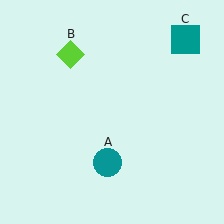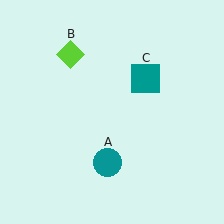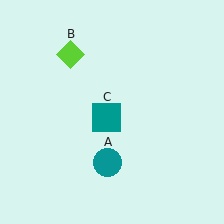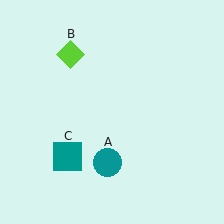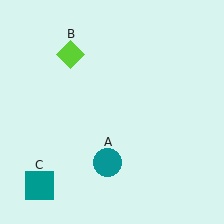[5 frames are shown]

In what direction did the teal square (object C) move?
The teal square (object C) moved down and to the left.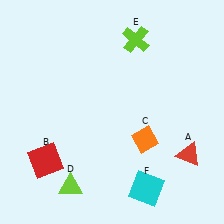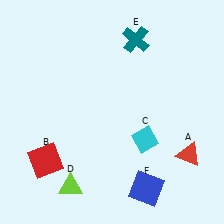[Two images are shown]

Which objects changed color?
C changed from orange to cyan. E changed from lime to teal. F changed from cyan to blue.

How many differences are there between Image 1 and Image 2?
There are 3 differences between the two images.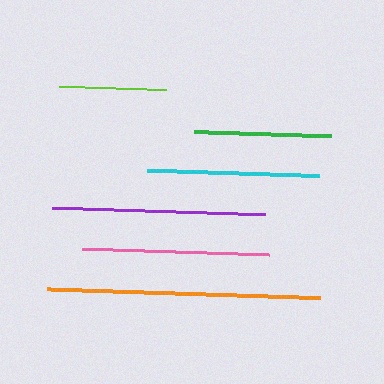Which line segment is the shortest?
The lime line is the shortest at approximately 108 pixels.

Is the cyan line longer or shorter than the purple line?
The purple line is longer than the cyan line.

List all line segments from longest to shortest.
From longest to shortest: orange, purple, pink, cyan, green, lime.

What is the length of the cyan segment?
The cyan segment is approximately 172 pixels long.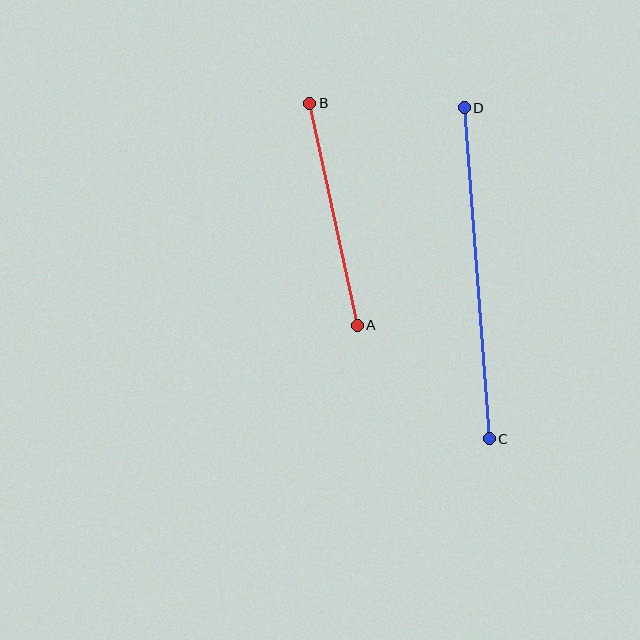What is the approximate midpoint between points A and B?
The midpoint is at approximately (334, 214) pixels.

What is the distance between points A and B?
The distance is approximately 227 pixels.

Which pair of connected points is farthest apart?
Points C and D are farthest apart.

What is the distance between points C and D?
The distance is approximately 332 pixels.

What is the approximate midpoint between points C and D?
The midpoint is at approximately (477, 273) pixels.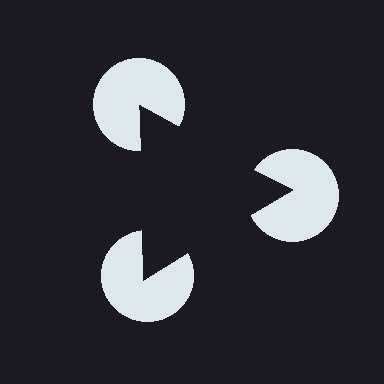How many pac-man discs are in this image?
There are 3 — one at each vertex of the illusory triangle.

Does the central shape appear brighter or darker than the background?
It typically appears slightly darker than the background, even though no actual brightness change is drawn.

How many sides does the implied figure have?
3 sides.